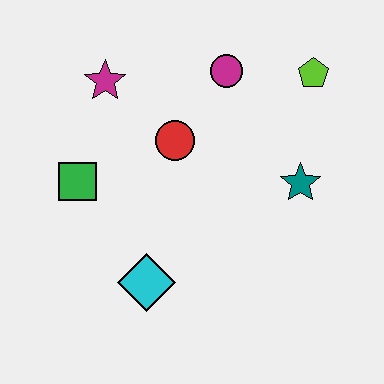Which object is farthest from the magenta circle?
The cyan diamond is farthest from the magenta circle.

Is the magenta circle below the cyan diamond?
No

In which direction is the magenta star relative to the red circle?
The magenta star is to the left of the red circle.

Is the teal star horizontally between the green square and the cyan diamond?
No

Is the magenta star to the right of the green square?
Yes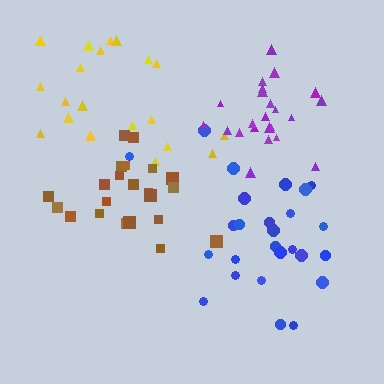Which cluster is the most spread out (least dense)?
Yellow.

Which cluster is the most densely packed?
Purple.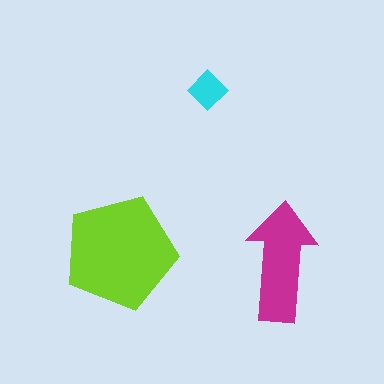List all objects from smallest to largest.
The cyan diamond, the magenta arrow, the lime pentagon.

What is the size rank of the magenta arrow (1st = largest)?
2nd.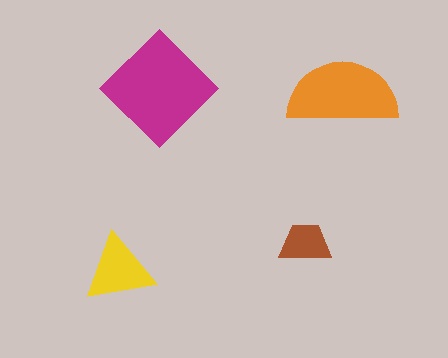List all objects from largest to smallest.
The magenta diamond, the orange semicircle, the yellow triangle, the brown trapezoid.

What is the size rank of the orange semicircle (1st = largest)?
2nd.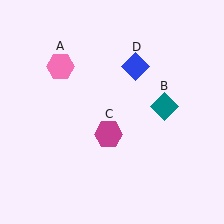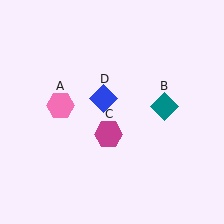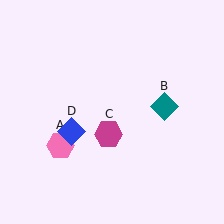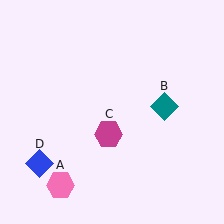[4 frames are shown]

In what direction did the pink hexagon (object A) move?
The pink hexagon (object A) moved down.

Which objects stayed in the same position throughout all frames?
Teal diamond (object B) and magenta hexagon (object C) remained stationary.